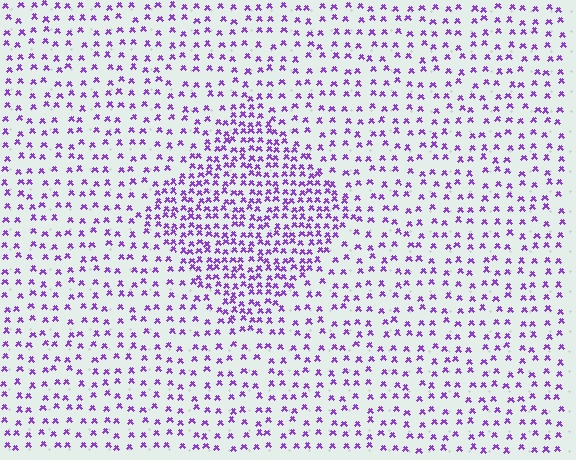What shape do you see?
I see a diamond.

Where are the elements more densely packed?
The elements are more densely packed inside the diamond boundary.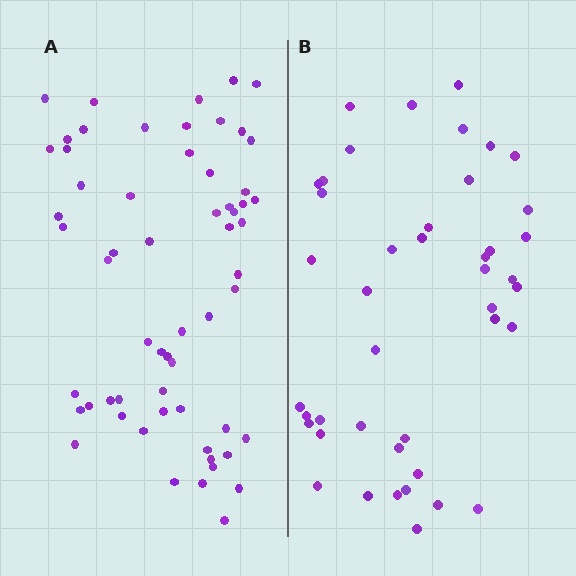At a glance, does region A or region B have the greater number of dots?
Region A (the left region) has more dots.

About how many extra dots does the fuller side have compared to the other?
Region A has approximately 15 more dots than region B.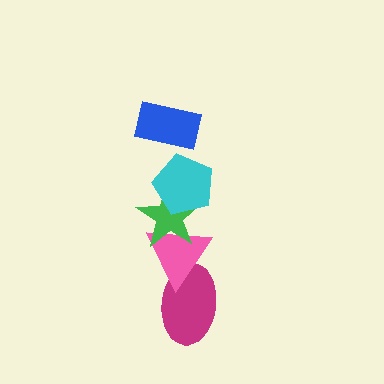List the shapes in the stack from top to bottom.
From top to bottom: the blue rectangle, the cyan pentagon, the green star, the pink triangle, the magenta ellipse.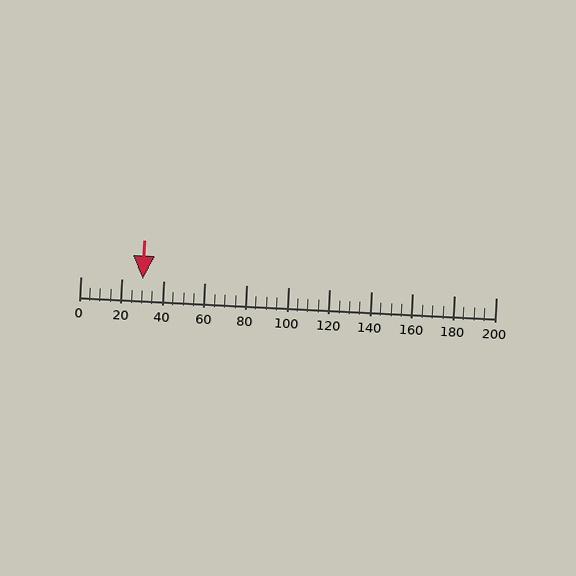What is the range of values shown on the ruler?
The ruler shows values from 0 to 200.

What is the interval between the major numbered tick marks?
The major tick marks are spaced 20 units apart.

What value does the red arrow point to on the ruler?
The red arrow points to approximately 30.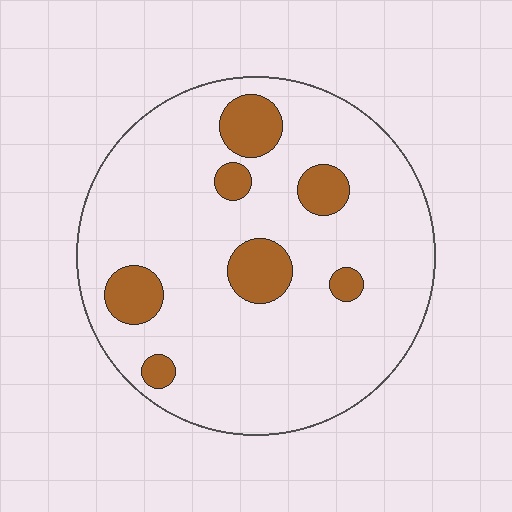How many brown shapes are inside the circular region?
7.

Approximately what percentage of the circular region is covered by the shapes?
Approximately 15%.